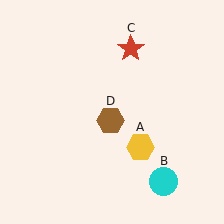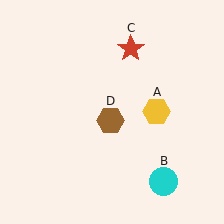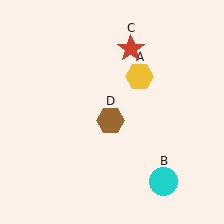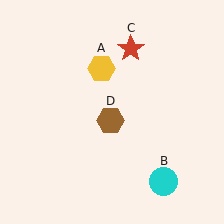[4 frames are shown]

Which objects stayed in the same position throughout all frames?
Cyan circle (object B) and red star (object C) and brown hexagon (object D) remained stationary.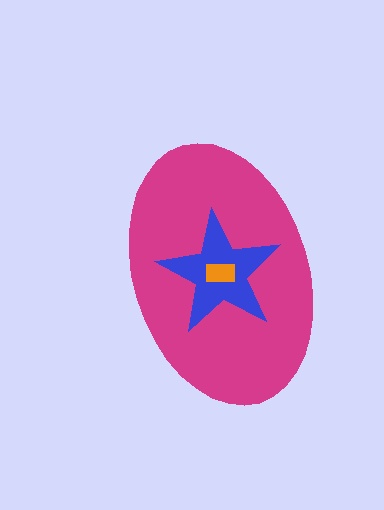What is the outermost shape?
The magenta ellipse.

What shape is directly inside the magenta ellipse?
The blue star.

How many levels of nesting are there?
3.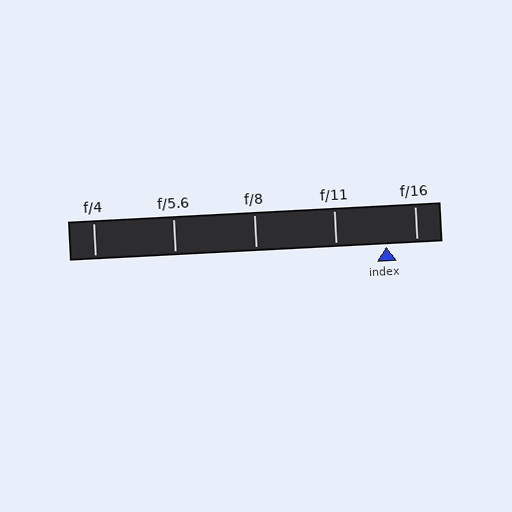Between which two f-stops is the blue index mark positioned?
The index mark is between f/11 and f/16.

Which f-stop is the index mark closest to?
The index mark is closest to f/16.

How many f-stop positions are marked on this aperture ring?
There are 5 f-stop positions marked.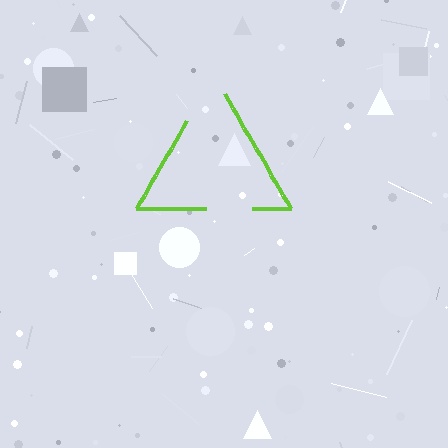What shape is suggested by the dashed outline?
The dashed outline suggests a triangle.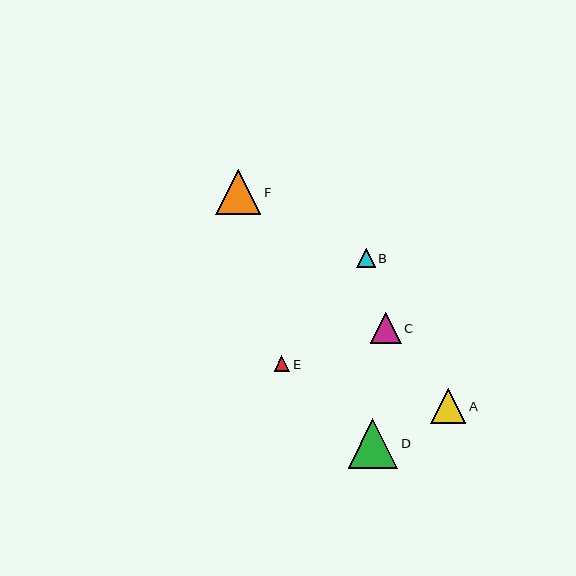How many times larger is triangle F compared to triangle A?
Triangle F is approximately 1.3 times the size of triangle A.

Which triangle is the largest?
Triangle D is the largest with a size of approximately 49 pixels.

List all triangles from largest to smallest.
From largest to smallest: D, F, A, C, B, E.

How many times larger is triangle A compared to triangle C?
Triangle A is approximately 1.1 times the size of triangle C.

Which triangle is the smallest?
Triangle E is the smallest with a size of approximately 15 pixels.